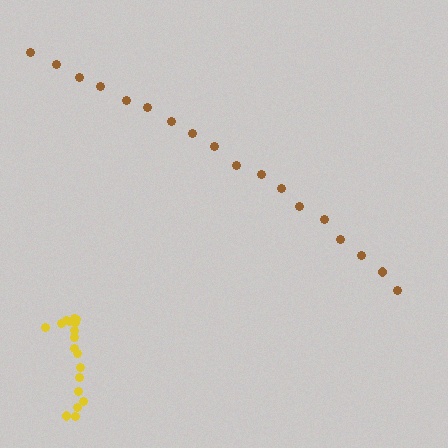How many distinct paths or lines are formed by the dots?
There are 2 distinct paths.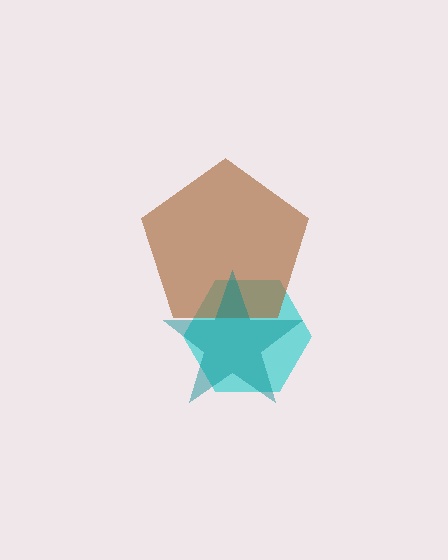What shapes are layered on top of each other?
The layered shapes are: a cyan hexagon, a brown pentagon, a teal star.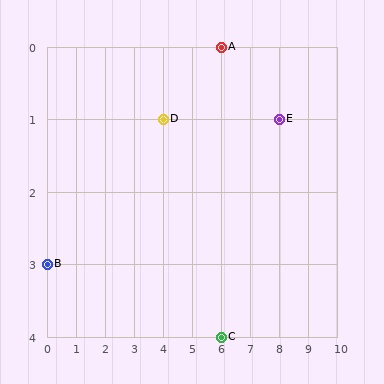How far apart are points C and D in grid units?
Points C and D are 2 columns and 3 rows apart (about 3.6 grid units diagonally).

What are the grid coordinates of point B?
Point B is at grid coordinates (0, 3).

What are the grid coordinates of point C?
Point C is at grid coordinates (6, 4).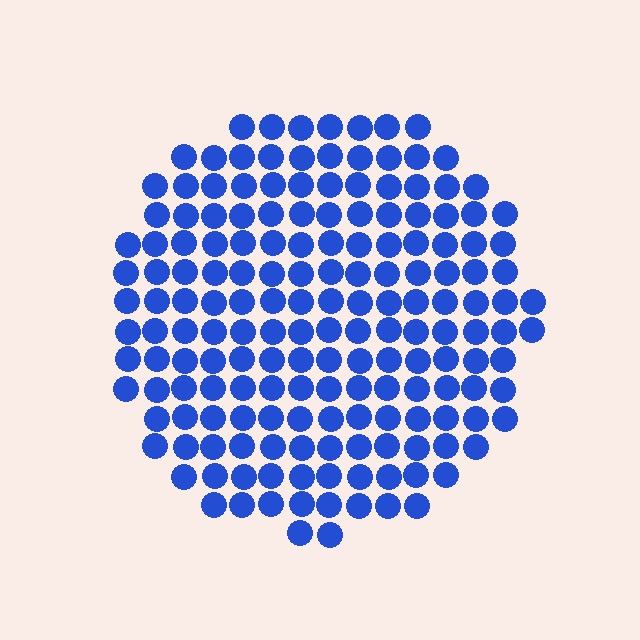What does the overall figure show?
The overall figure shows a circle.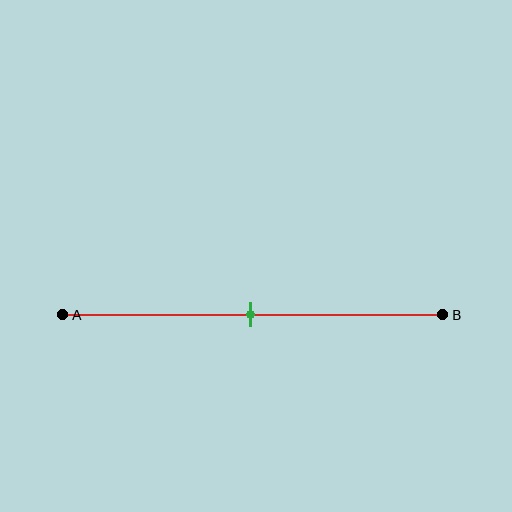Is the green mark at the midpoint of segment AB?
Yes, the mark is approximately at the midpoint.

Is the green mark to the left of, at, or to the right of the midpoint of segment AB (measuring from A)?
The green mark is approximately at the midpoint of segment AB.